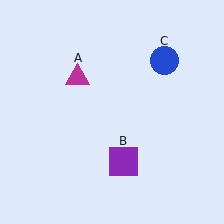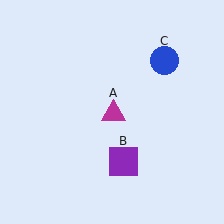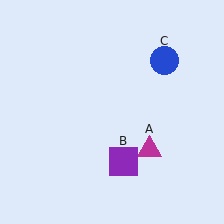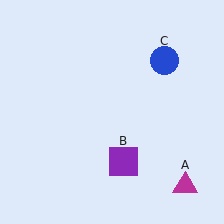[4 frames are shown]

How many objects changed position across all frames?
1 object changed position: magenta triangle (object A).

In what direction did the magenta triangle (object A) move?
The magenta triangle (object A) moved down and to the right.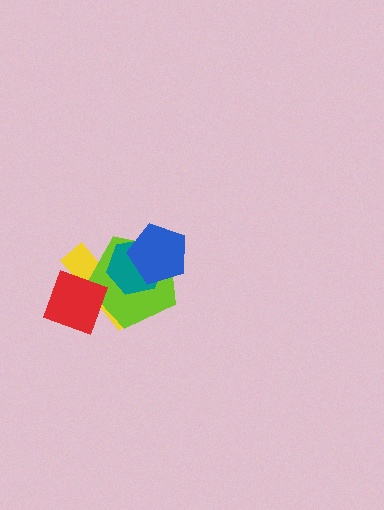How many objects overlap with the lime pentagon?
4 objects overlap with the lime pentagon.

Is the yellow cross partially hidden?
Yes, it is partially covered by another shape.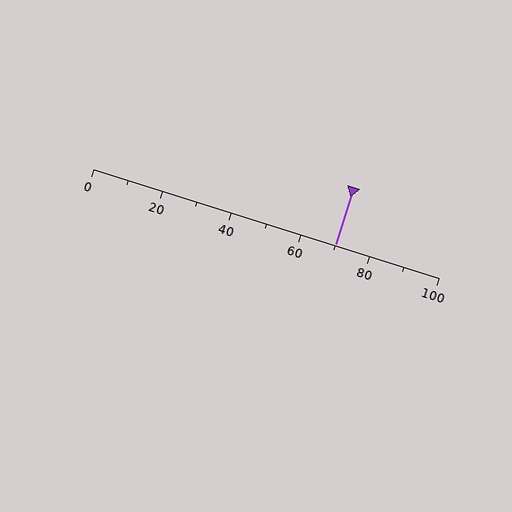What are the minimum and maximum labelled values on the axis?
The axis runs from 0 to 100.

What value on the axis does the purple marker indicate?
The marker indicates approximately 70.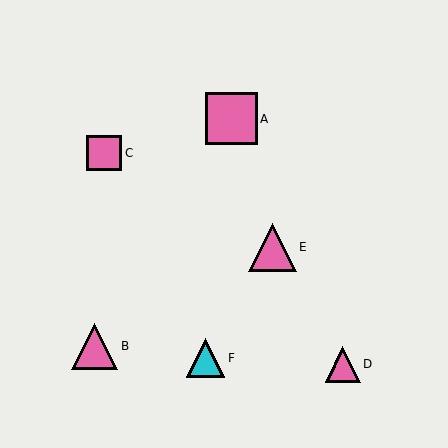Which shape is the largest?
The pink square (labeled A) is the largest.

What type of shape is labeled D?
Shape D is a pink triangle.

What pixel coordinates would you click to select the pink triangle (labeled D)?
Click at (343, 364) to select the pink triangle D.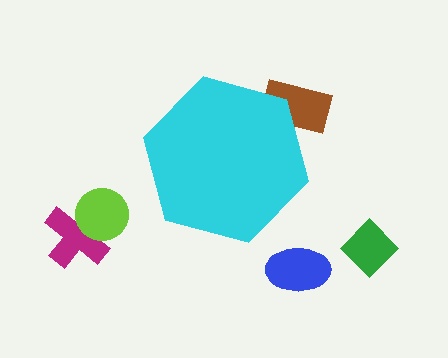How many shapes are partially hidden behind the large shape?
1 shape is partially hidden.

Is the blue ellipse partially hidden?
No, the blue ellipse is fully visible.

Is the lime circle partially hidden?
No, the lime circle is fully visible.